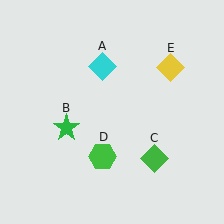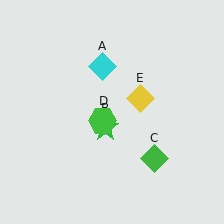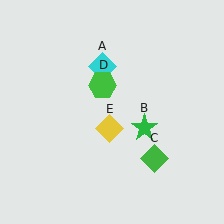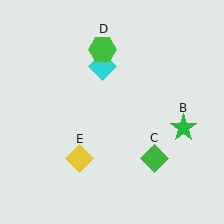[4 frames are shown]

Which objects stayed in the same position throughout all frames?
Cyan diamond (object A) and green diamond (object C) remained stationary.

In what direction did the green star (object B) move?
The green star (object B) moved right.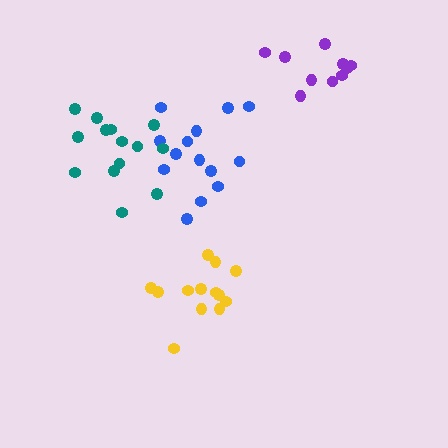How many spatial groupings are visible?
There are 4 spatial groupings.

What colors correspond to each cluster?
The clusters are colored: purple, yellow, blue, teal.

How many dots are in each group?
Group 1: 10 dots, Group 2: 13 dots, Group 3: 14 dots, Group 4: 14 dots (51 total).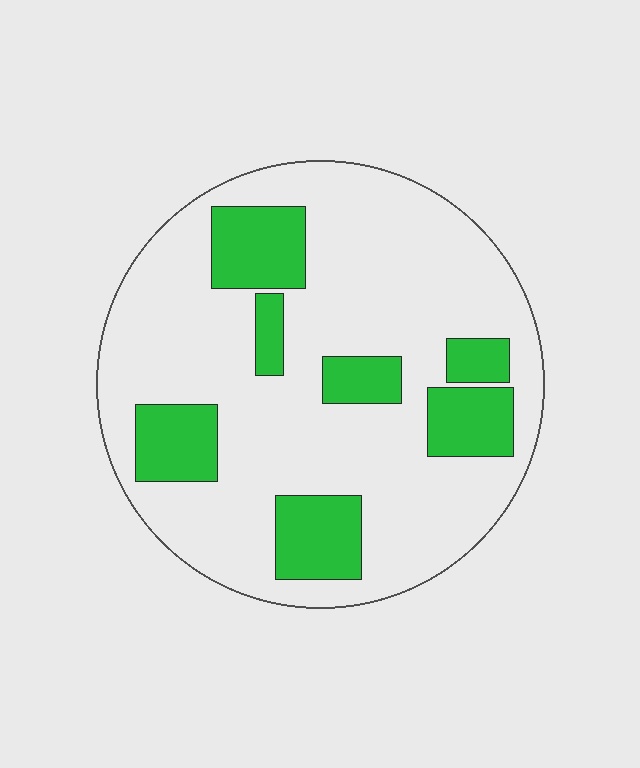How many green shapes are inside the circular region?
7.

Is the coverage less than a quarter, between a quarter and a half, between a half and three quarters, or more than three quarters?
Less than a quarter.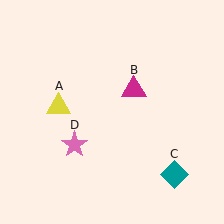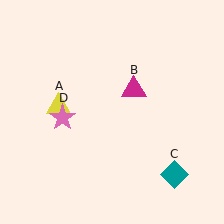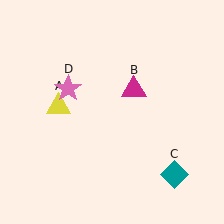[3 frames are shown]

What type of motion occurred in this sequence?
The pink star (object D) rotated clockwise around the center of the scene.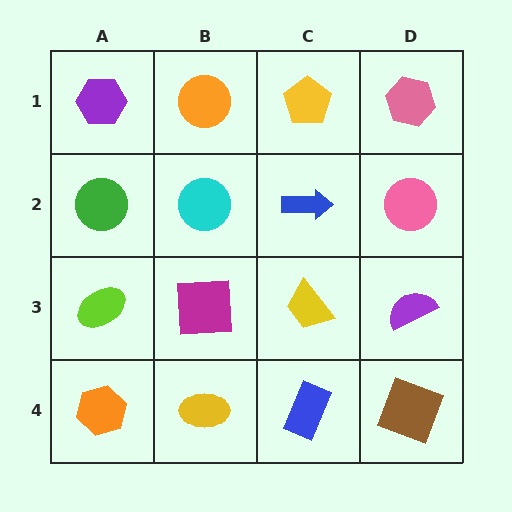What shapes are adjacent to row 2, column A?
A purple hexagon (row 1, column A), a lime ellipse (row 3, column A), a cyan circle (row 2, column B).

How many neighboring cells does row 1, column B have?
3.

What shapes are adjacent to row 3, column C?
A blue arrow (row 2, column C), a blue rectangle (row 4, column C), a magenta square (row 3, column B), a purple semicircle (row 3, column D).